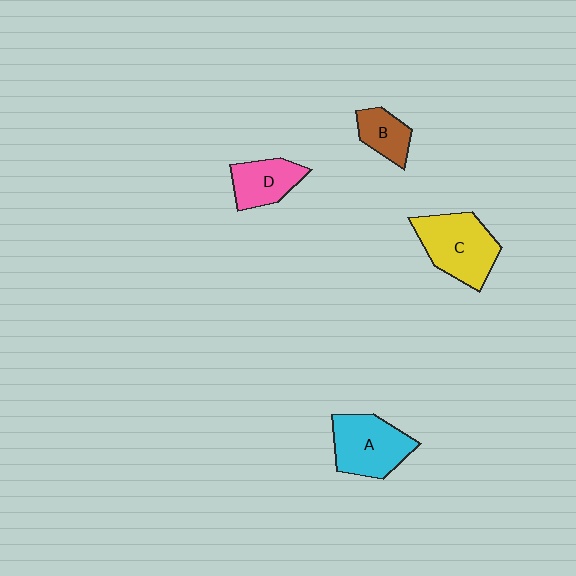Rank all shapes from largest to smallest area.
From largest to smallest: C (yellow), A (cyan), D (pink), B (brown).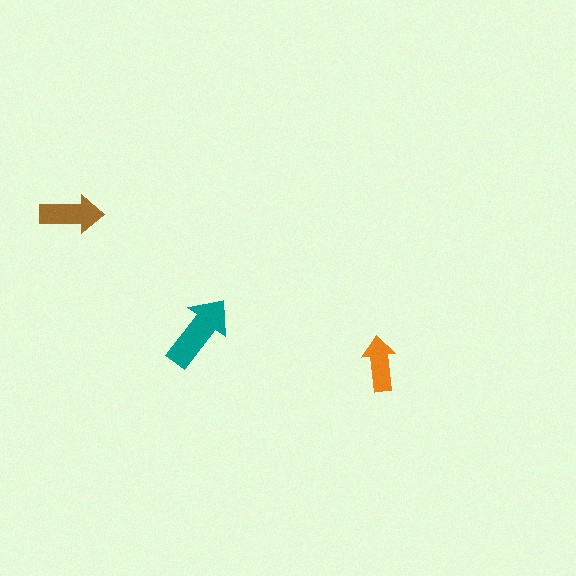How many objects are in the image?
There are 3 objects in the image.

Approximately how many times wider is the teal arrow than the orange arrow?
About 1.5 times wider.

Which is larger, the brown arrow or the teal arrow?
The teal one.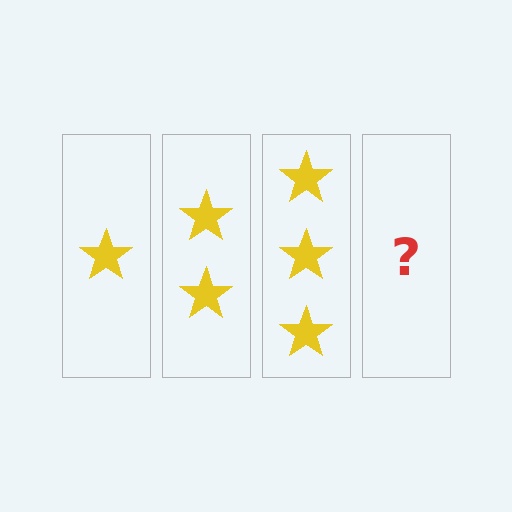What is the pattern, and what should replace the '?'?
The pattern is that each step adds one more star. The '?' should be 4 stars.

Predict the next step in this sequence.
The next step is 4 stars.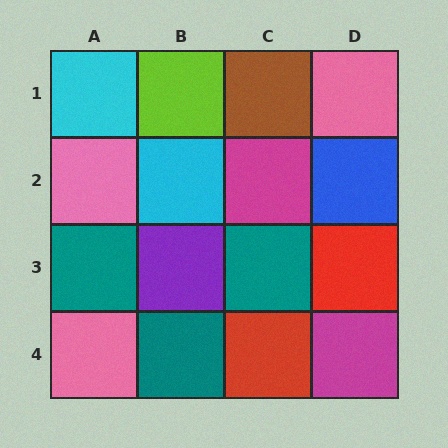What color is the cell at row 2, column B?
Cyan.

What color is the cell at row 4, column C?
Red.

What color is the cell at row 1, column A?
Cyan.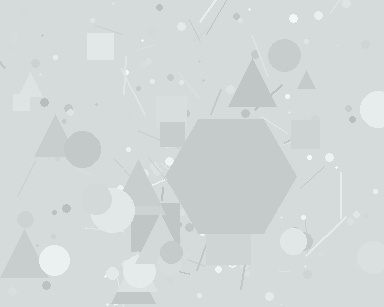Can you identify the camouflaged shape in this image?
The camouflaged shape is a hexagon.